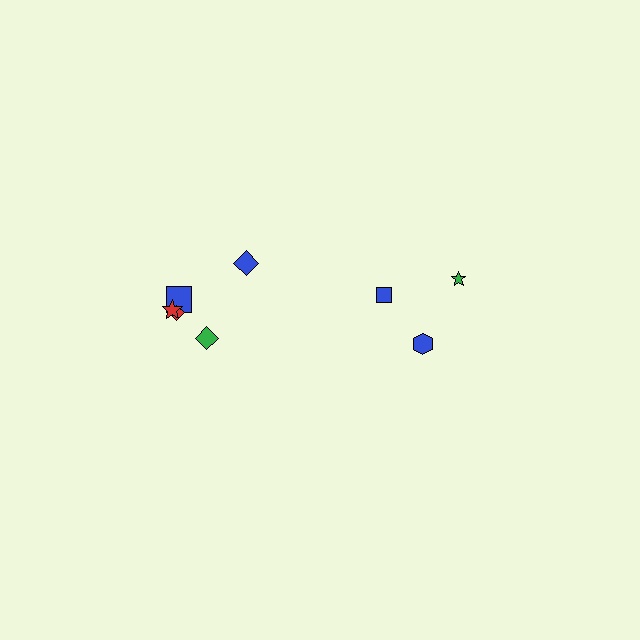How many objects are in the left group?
There are 5 objects.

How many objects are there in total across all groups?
There are 8 objects.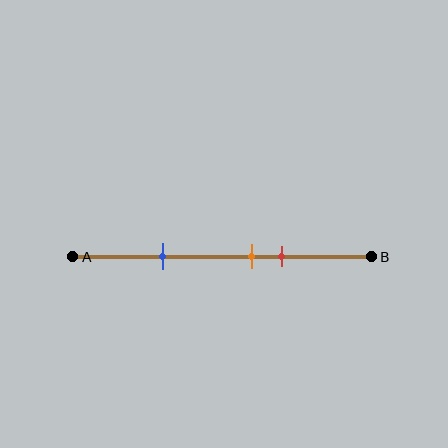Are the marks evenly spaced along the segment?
No, the marks are not evenly spaced.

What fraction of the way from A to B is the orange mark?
The orange mark is approximately 60% (0.6) of the way from A to B.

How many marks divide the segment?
There are 3 marks dividing the segment.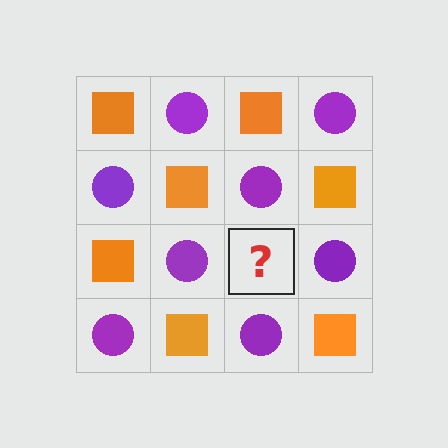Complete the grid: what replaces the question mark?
The question mark should be replaced with an orange square.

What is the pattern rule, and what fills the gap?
The rule is that it alternates orange square and purple circle in a checkerboard pattern. The gap should be filled with an orange square.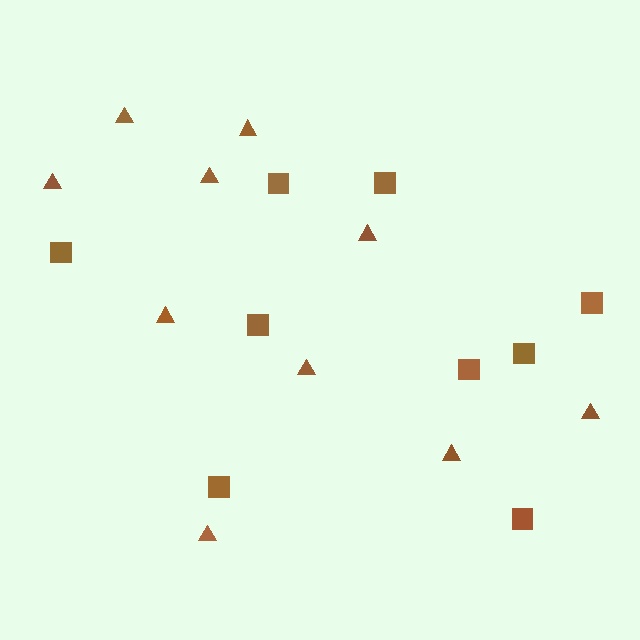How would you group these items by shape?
There are 2 groups: one group of squares (9) and one group of triangles (10).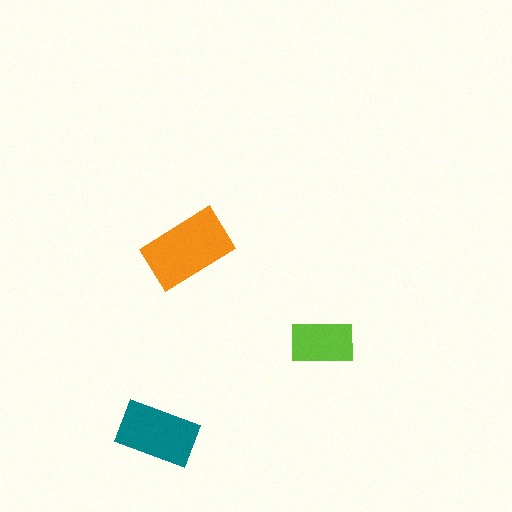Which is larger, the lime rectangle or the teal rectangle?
The teal one.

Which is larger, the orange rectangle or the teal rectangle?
The orange one.